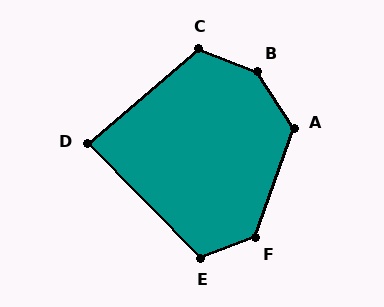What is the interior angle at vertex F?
Approximately 130 degrees (obtuse).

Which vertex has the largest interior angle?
B, at approximately 144 degrees.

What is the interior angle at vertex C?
Approximately 118 degrees (obtuse).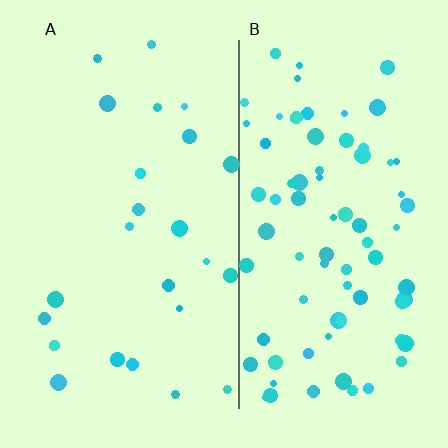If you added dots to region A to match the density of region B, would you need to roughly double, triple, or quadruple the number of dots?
Approximately triple.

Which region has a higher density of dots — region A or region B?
B (the right).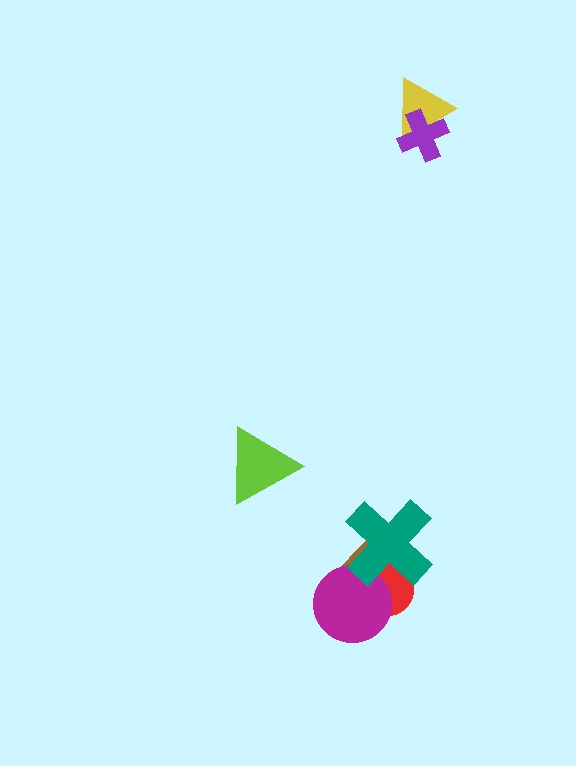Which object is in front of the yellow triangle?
The purple cross is in front of the yellow triangle.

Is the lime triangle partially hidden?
No, no other shape covers it.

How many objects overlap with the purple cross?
1 object overlaps with the purple cross.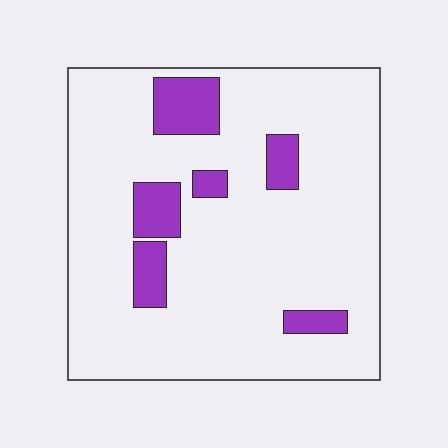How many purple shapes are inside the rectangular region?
6.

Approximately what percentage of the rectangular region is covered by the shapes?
Approximately 15%.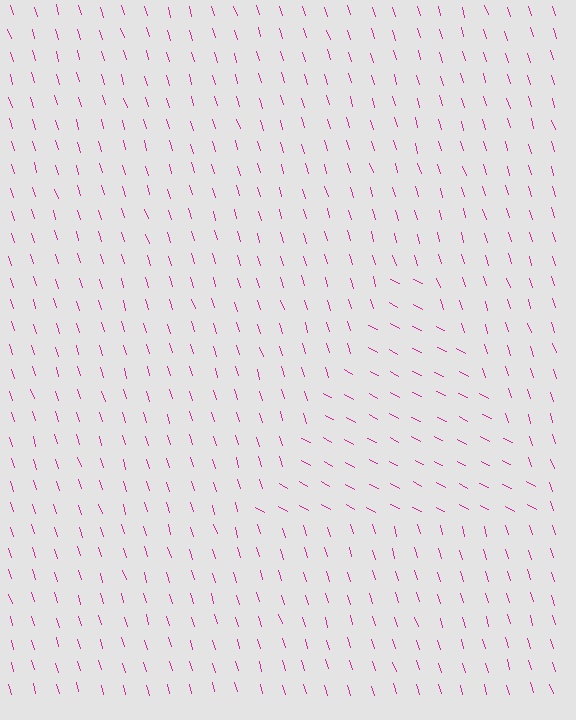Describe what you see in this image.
The image is filled with small magenta line segments. A triangle region in the image has lines oriented differently from the surrounding lines, creating a visible texture boundary.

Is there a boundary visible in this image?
Yes, there is a texture boundary formed by a change in line orientation.